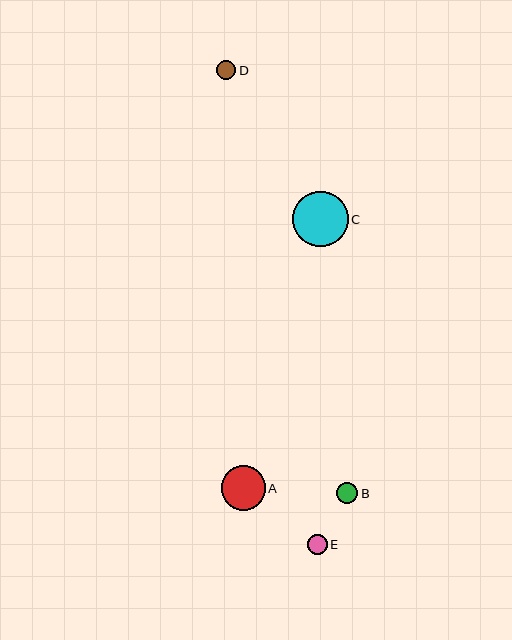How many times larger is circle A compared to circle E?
Circle A is approximately 2.2 times the size of circle E.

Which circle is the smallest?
Circle D is the smallest with a size of approximately 19 pixels.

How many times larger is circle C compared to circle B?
Circle C is approximately 2.6 times the size of circle B.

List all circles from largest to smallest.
From largest to smallest: C, A, B, E, D.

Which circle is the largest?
Circle C is the largest with a size of approximately 55 pixels.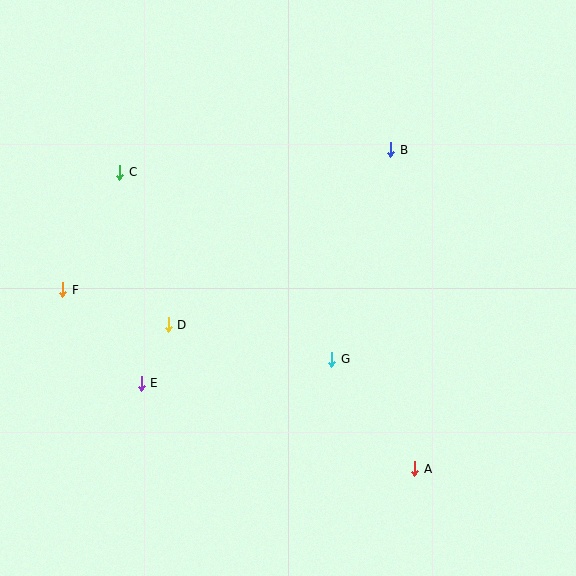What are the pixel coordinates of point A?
Point A is at (415, 469).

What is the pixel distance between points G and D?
The distance between G and D is 167 pixels.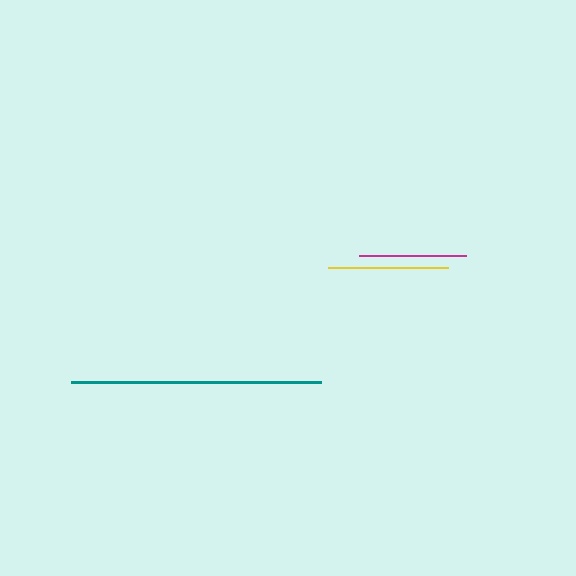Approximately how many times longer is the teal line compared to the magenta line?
The teal line is approximately 2.3 times the length of the magenta line.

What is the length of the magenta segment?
The magenta segment is approximately 107 pixels long.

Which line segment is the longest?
The teal line is the longest at approximately 250 pixels.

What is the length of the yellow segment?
The yellow segment is approximately 120 pixels long.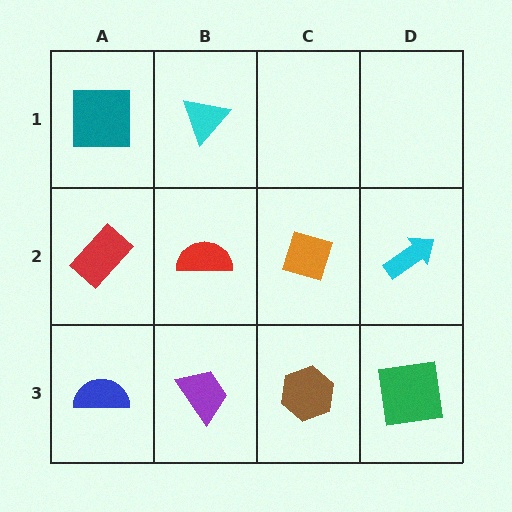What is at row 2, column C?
An orange diamond.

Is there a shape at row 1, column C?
No, that cell is empty.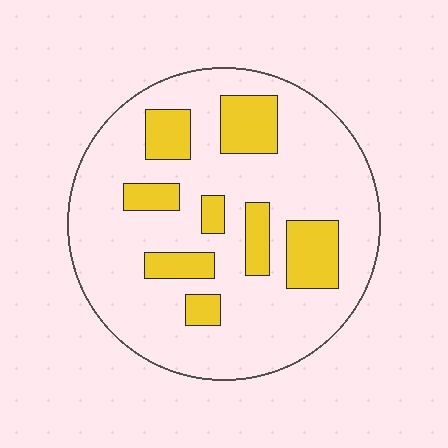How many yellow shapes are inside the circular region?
8.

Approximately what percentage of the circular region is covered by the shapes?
Approximately 20%.